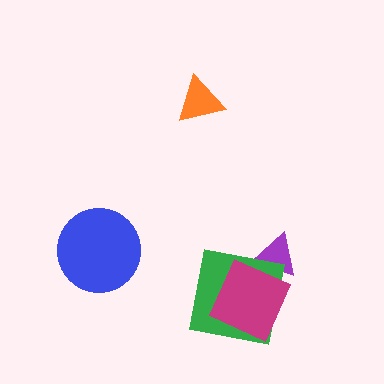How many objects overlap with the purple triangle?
2 objects overlap with the purple triangle.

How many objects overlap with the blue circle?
0 objects overlap with the blue circle.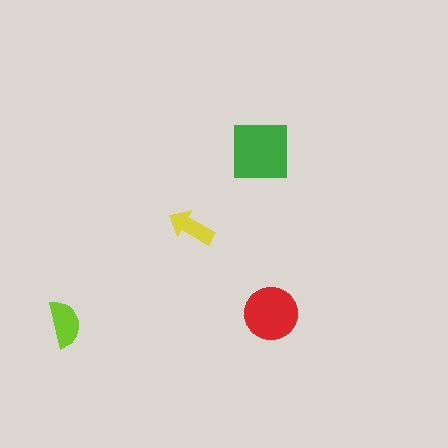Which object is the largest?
The green square.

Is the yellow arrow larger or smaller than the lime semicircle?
Smaller.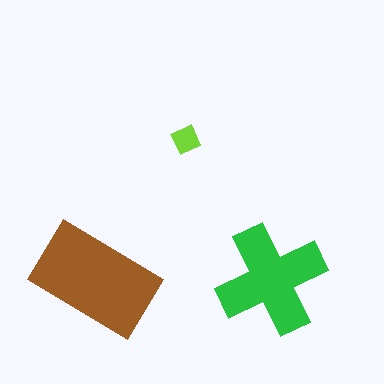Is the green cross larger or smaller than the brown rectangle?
Smaller.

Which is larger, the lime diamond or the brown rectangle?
The brown rectangle.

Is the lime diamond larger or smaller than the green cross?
Smaller.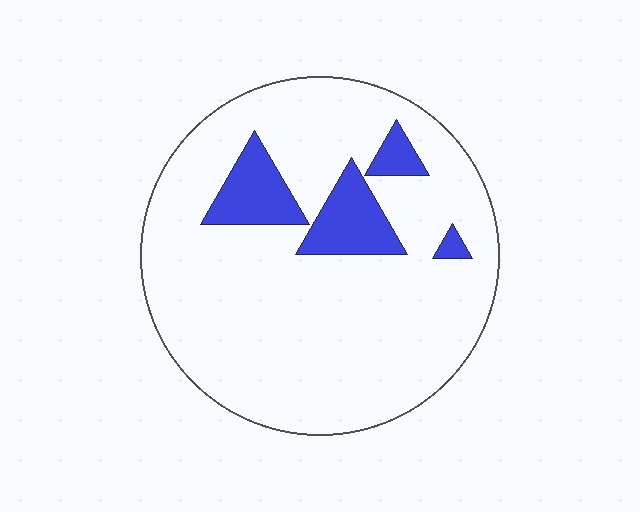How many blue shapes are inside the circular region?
4.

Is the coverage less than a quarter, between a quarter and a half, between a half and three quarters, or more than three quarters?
Less than a quarter.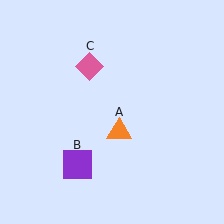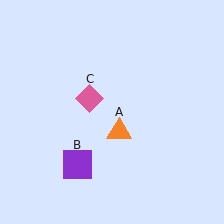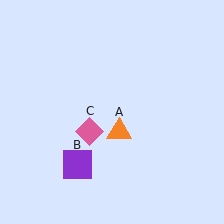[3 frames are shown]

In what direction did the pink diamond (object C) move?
The pink diamond (object C) moved down.